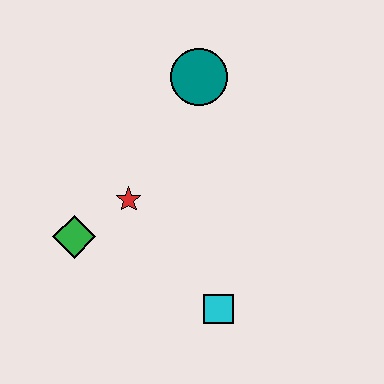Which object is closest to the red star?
The green diamond is closest to the red star.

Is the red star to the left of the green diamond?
No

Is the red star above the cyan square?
Yes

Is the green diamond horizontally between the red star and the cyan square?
No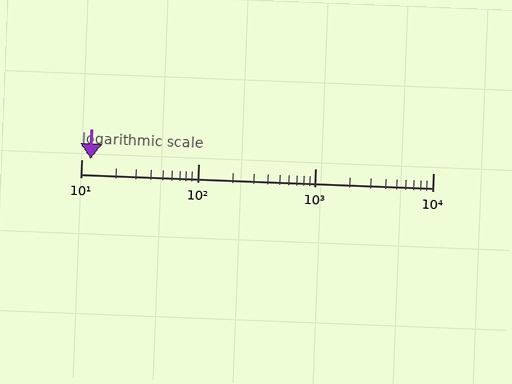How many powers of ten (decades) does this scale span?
The scale spans 3 decades, from 10 to 10000.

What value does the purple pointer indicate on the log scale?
The pointer indicates approximately 12.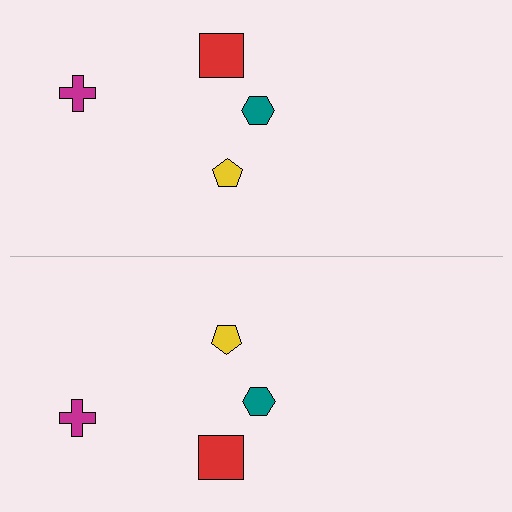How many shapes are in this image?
There are 8 shapes in this image.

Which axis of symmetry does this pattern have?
The pattern has a horizontal axis of symmetry running through the center of the image.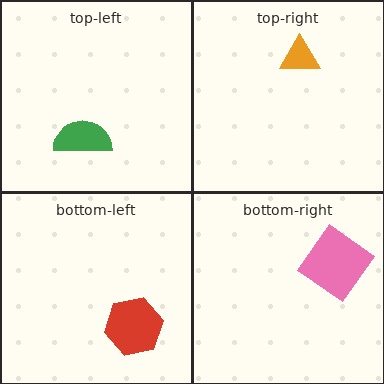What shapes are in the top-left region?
The green semicircle.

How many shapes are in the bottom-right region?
1.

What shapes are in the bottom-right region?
The pink diamond.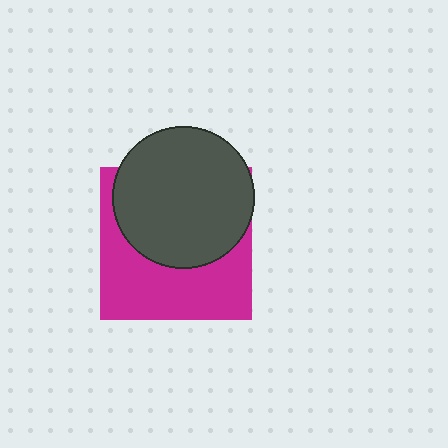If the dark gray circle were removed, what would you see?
You would see the complete magenta square.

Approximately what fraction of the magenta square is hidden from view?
Roughly 52% of the magenta square is hidden behind the dark gray circle.